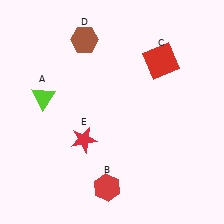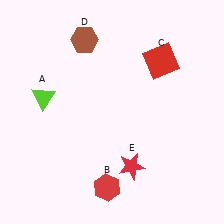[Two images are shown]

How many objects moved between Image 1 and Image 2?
1 object moved between the two images.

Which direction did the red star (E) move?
The red star (E) moved right.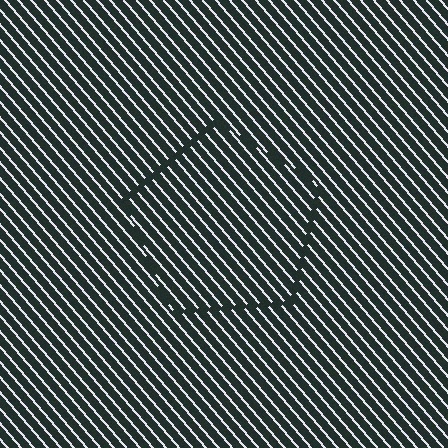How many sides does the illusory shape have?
5 sides — the line-ends trace a pentagon.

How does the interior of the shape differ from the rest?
The interior of the shape contains the same grating, shifted by half a period — the contour is defined by the phase discontinuity where line-ends from the inner and outer gratings abut.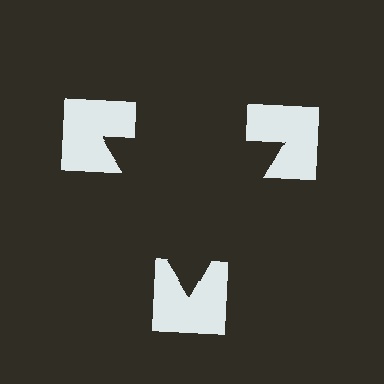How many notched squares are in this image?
There are 3 — one at each vertex of the illusory triangle.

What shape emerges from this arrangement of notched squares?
An illusory triangle — its edges are inferred from the aligned wedge cuts in the notched squares, not physically drawn.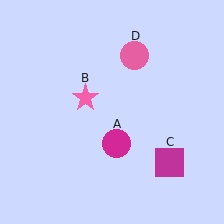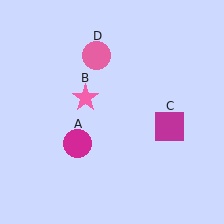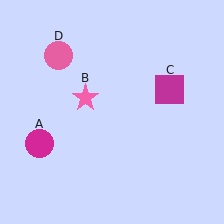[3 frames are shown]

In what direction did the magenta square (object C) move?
The magenta square (object C) moved up.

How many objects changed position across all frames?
3 objects changed position: magenta circle (object A), magenta square (object C), pink circle (object D).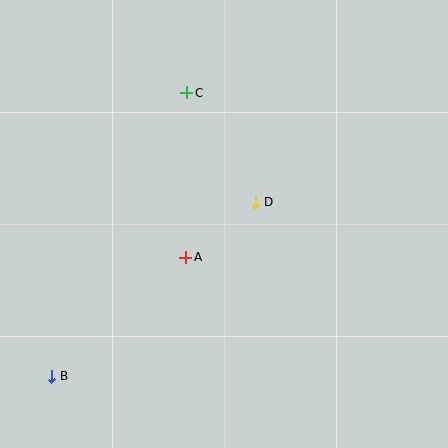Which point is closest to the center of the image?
Point D at (256, 202) is closest to the center.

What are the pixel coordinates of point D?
Point D is at (256, 202).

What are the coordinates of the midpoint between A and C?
The midpoint between A and C is at (186, 175).